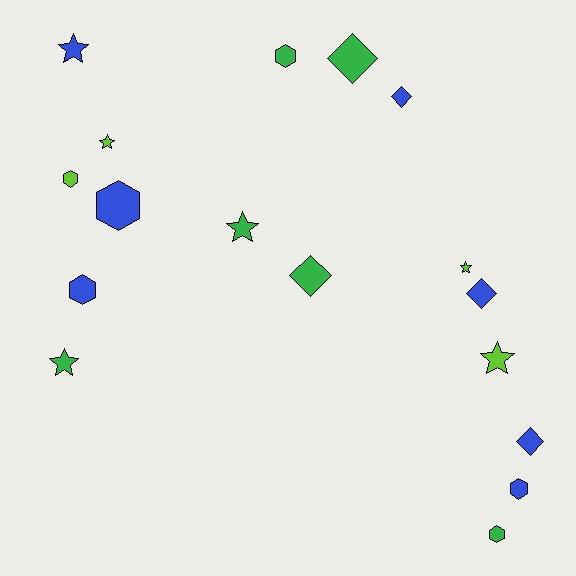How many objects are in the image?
There are 17 objects.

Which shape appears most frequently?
Star, with 6 objects.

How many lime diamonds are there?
There are no lime diamonds.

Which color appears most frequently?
Blue, with 7 objects.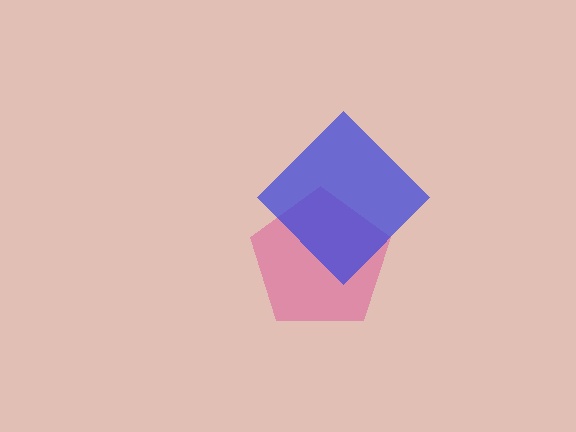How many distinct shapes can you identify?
There are 2 distinct shapes: a magenta pentagon, a blue diamond.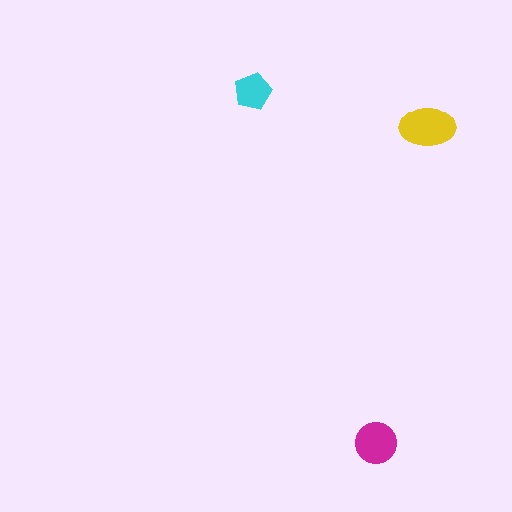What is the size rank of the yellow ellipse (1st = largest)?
1st.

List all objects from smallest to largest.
The cyan pentagon, the magenta circle, the yellow ellipse.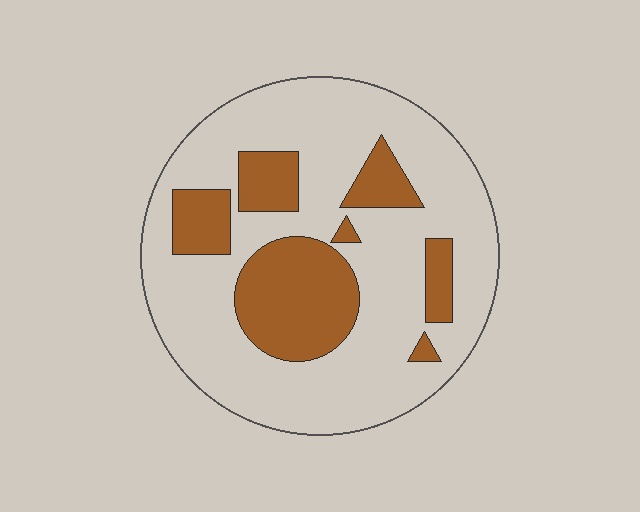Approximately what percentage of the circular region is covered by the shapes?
Approximately 25%.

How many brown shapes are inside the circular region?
7.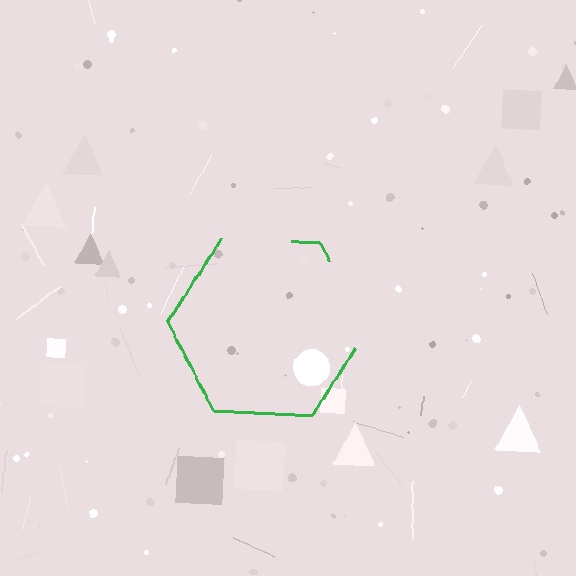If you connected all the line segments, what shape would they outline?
They would outline a hexagon.